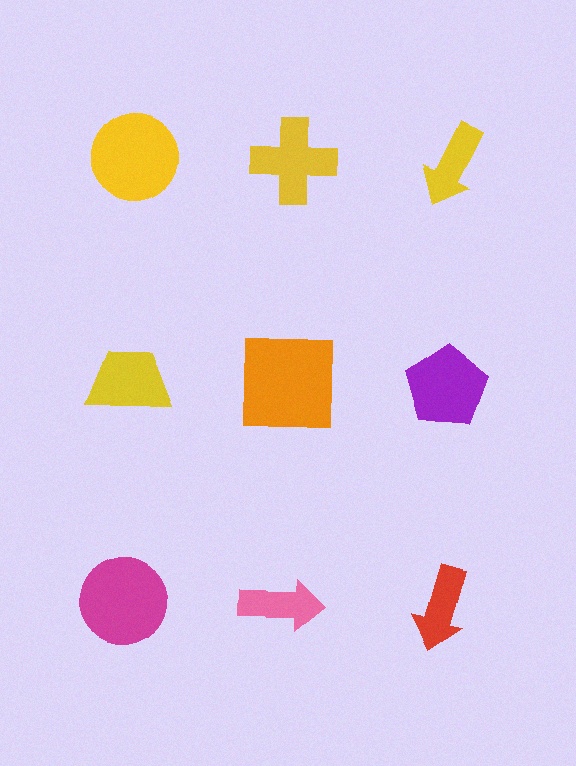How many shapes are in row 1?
3 shapes.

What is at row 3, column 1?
A magenta circle.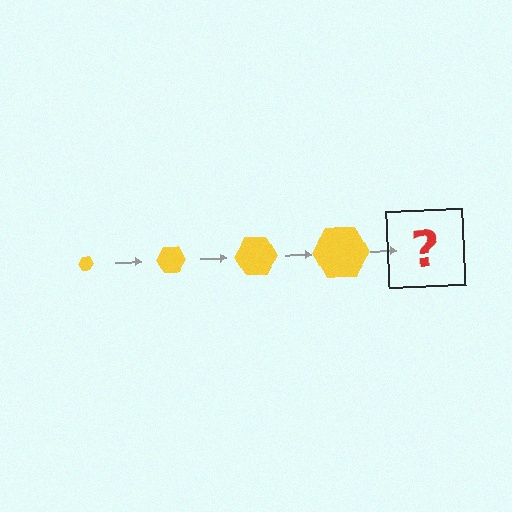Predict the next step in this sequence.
The next step is a yellow hexagon, larger than the previous one.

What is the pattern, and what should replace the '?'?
The pattern is that the hexagon gets progressively larger each step. The '?' should be a yellow hexagon, larger than the previous one.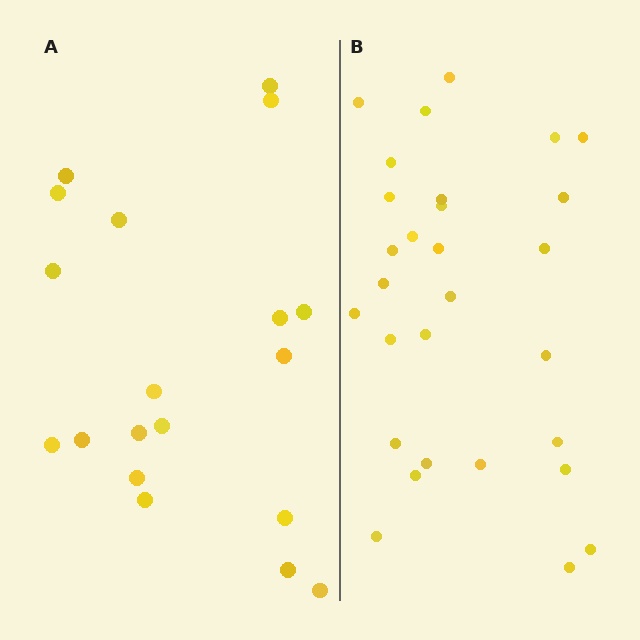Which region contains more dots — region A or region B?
Region B (the right region) has more dots.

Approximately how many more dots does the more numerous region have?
Region B has roughly 10 or so more dots than region A.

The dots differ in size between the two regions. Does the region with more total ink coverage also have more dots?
No. Region A has more total ink coverage because its dots are larger, but region B actually contains more individual dots. Total area can be misleading — the number of items is what matters here.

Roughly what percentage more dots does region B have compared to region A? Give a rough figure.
About 55% more.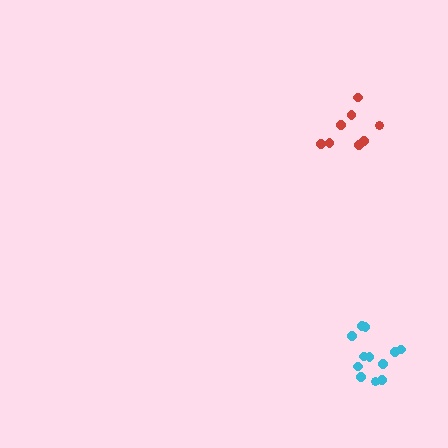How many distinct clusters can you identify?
There are 2 distinct clusters.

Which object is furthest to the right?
The cyan cluster is rightmost.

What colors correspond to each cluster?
The clusters are colored: cyan, red.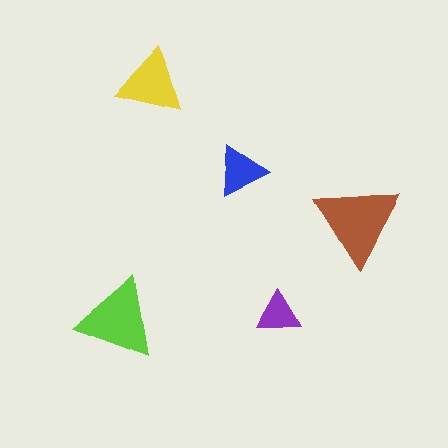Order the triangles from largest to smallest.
the brown one, the lime one, the yellow one, the blue one, the purple one.